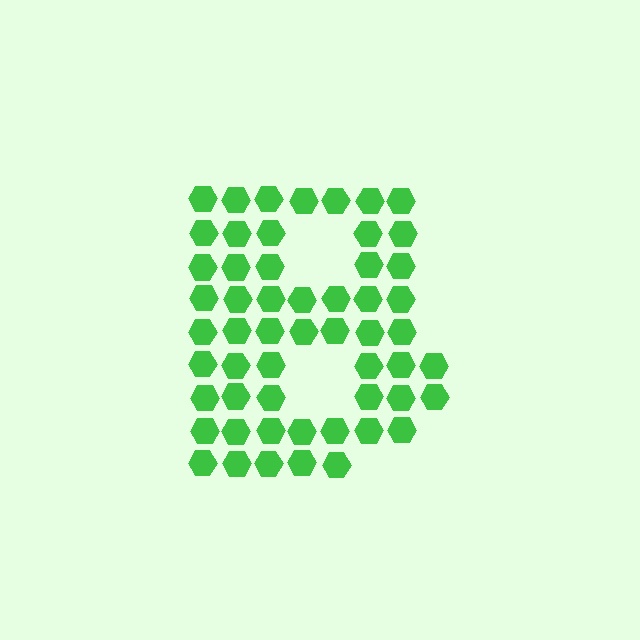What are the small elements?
The small elements are hexagons.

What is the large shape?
The large shape is the letter B.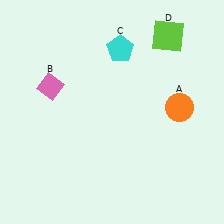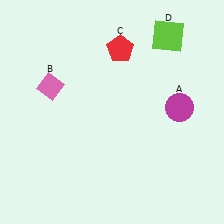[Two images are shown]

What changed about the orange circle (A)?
In Image 1, A is orange. In Image 2, it changed to magenta.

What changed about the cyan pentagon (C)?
In Image 1, C is cyan. In Image 2, it changed to red.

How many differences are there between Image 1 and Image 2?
There are 2 differences between the two images.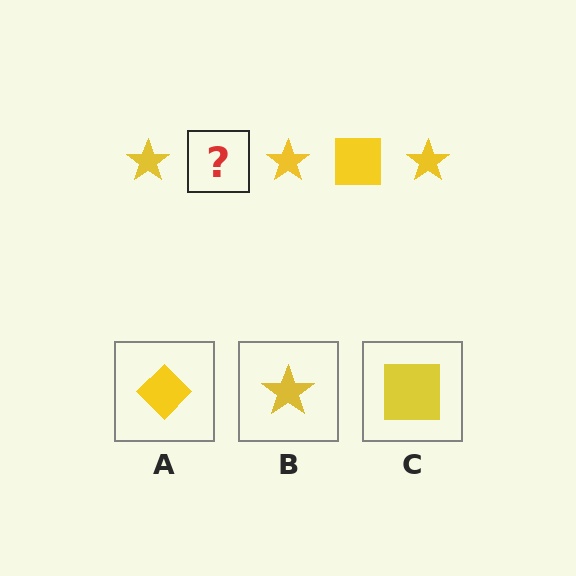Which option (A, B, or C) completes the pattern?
C.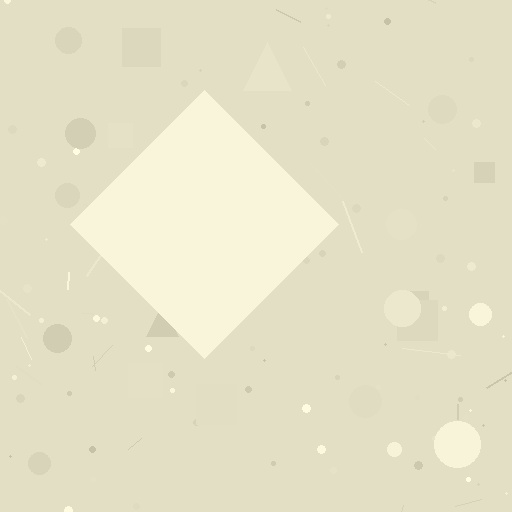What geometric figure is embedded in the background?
A diamond is embedded in the background.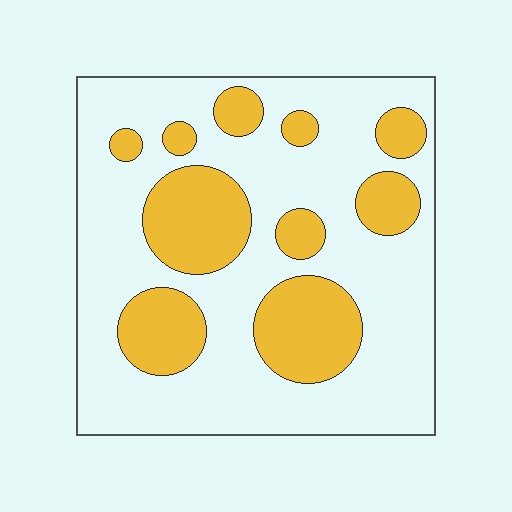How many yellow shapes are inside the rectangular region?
10.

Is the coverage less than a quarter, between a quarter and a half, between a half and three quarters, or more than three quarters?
Between a quarter and a half.